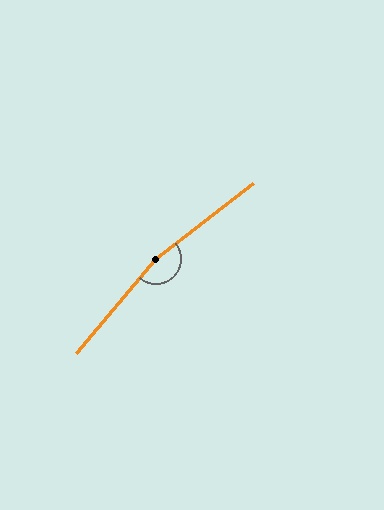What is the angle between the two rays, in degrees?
Approximately 168 degrees.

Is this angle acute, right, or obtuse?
It is obtuse.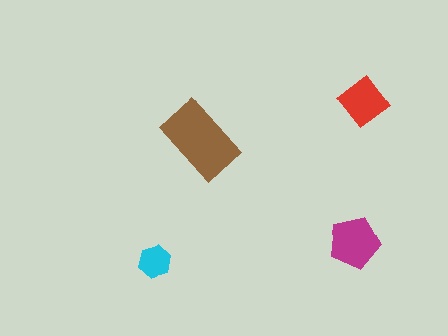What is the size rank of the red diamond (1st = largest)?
3rd.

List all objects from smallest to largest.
The cyan hexagon, the red diamond, the magenta pentagon, the brown rectangle.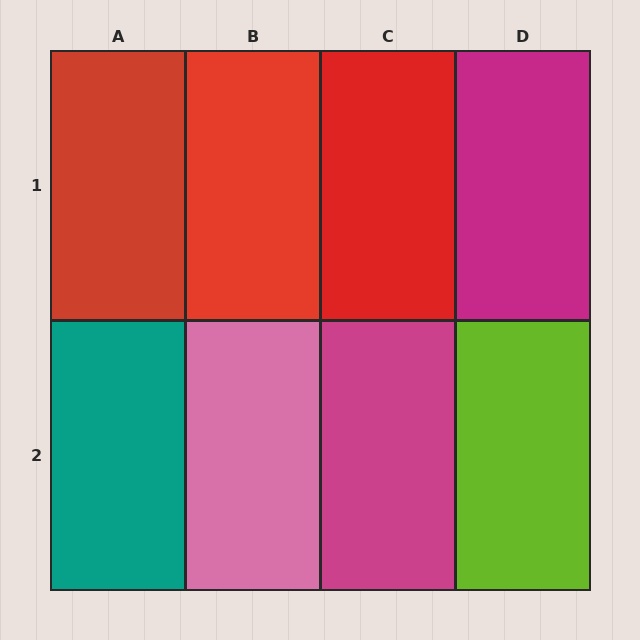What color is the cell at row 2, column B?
Pink.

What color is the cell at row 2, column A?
Teal.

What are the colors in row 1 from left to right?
Red, red, red, magenta.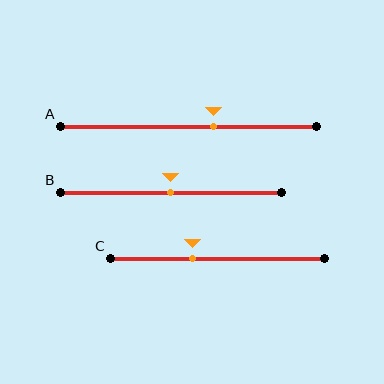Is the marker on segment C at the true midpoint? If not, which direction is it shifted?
No, the marker on segment C is shifted to the left by about 11% of the segment length.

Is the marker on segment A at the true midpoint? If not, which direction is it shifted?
No, the marker on segment A is shifted to the right by about 10% of the segment length.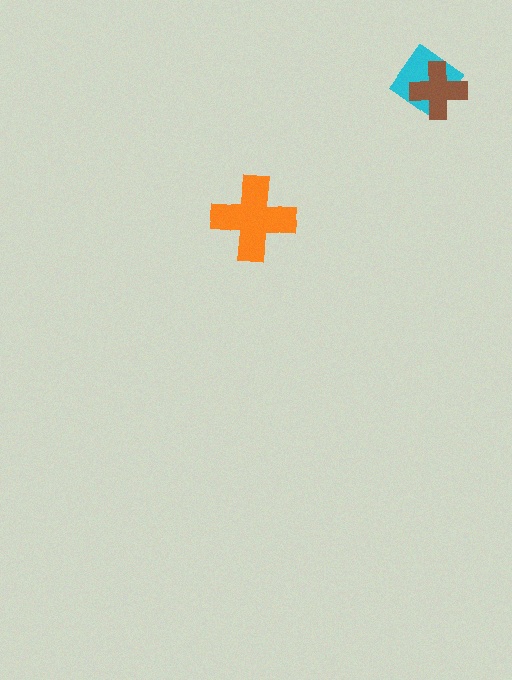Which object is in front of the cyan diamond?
The brown cross is in front of the cyan diamond.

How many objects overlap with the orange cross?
0 objects overlap with the orange cross.